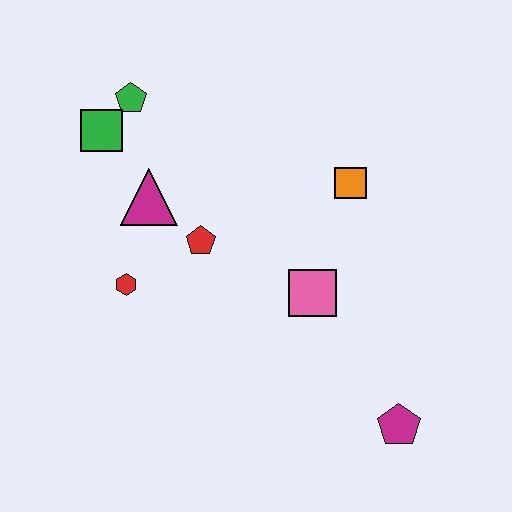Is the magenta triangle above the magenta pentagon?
Yes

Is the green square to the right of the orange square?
No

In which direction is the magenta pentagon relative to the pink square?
The magenta pentagon is below the pink square.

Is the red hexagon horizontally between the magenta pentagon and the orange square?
No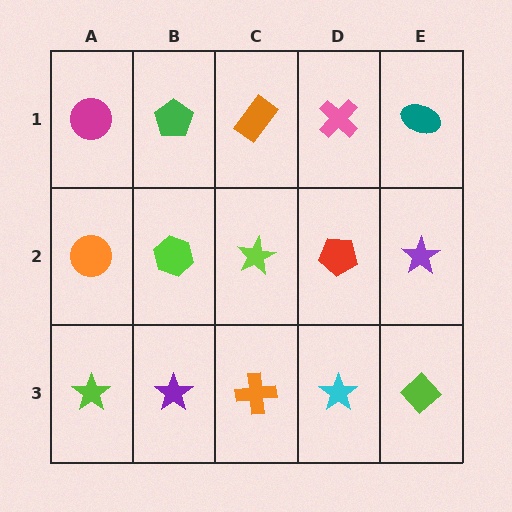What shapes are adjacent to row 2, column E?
A teal ellipse (row 1, column E), a lime diamond (row 3, column E), a red pentagon (row 2, column D).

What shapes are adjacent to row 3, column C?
A lime star (row 2, column C), a purple star (row 3, column B), a cyan star (row 3, column D).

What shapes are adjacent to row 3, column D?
A red pentagon (row 2, column D), an orange cross (row 3, column C), a lime diamond (row 3, column E).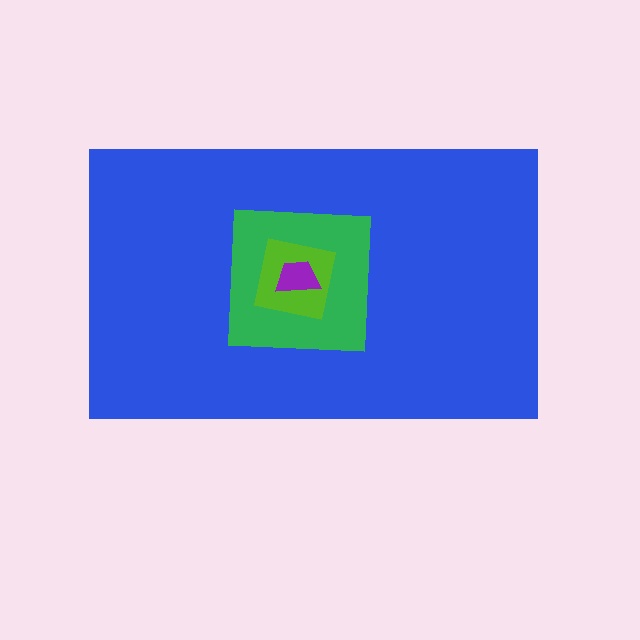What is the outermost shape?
The blue rectangle.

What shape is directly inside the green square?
The lime square.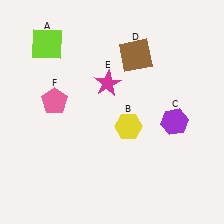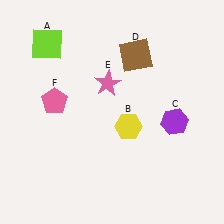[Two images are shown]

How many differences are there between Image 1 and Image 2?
There is 1 difference between the two images.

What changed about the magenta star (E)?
In Image 1, E is magenta. In Image 2, it changed to pink.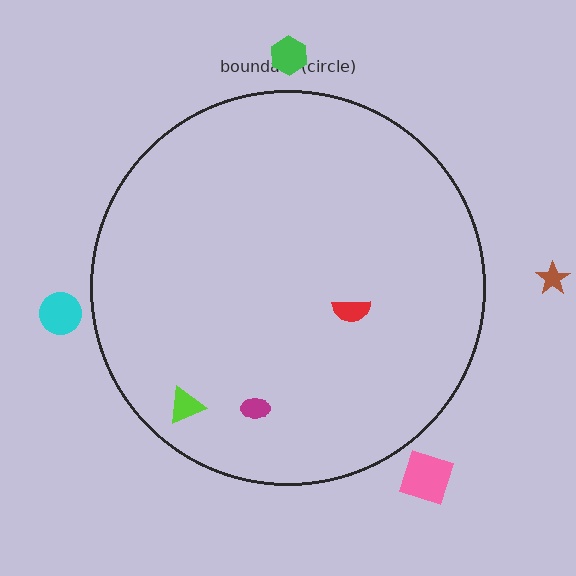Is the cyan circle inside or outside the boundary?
Outside.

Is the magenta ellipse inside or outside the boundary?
Inside.